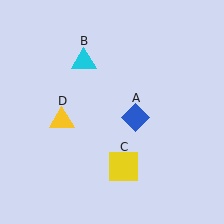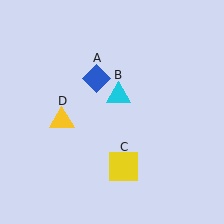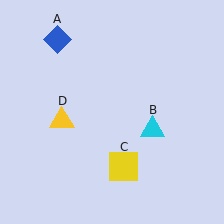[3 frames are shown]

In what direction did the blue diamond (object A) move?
The blue diamond (object A) moved up and to the left.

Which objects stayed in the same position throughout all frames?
Yellow square (object C) and yellow triangle (object D) remained stationary.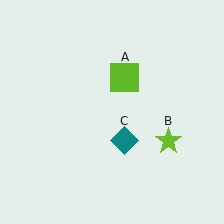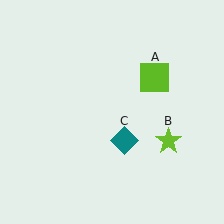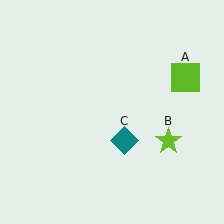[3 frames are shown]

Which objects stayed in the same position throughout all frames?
Lime star (object B) and teal diamond (object C) remained stationary.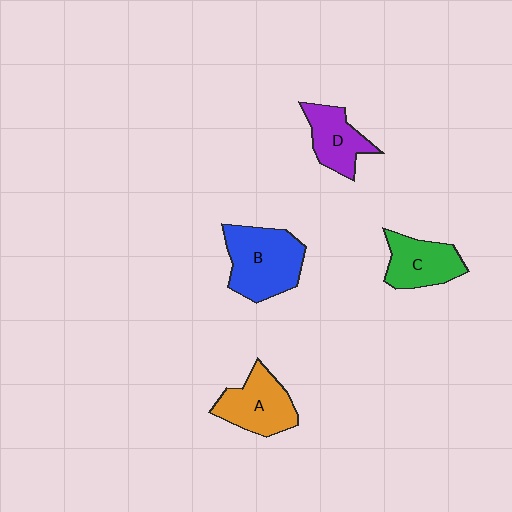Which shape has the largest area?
Shape B (blue).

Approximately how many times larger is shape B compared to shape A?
Approximately 1.3 times.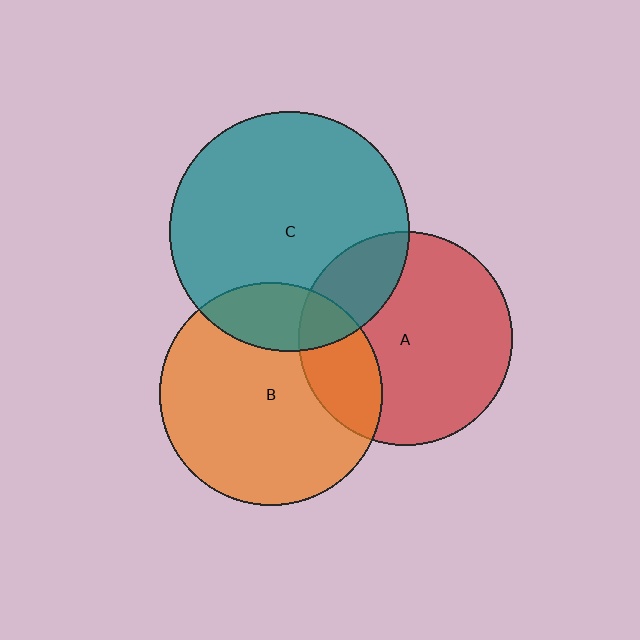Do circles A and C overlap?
Yes.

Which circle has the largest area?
Circle C (teal).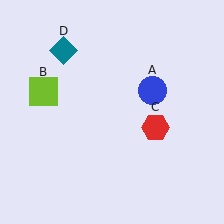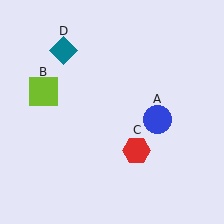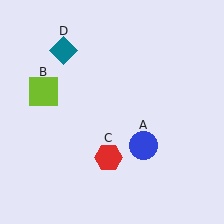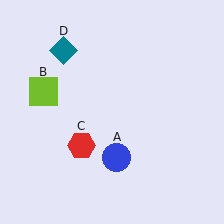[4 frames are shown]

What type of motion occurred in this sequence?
The blue circle (object A), red hexagon (object C) rotated clockwise around the center of the scene.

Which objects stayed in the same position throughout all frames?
Lime square (object B) and teal diamond (object D) remained stationary.